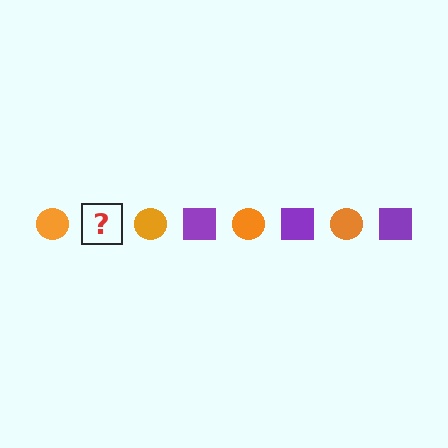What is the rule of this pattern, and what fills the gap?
The rule is that the pattern alternates between orange circle and purple square. The gap should be filled with a purple square.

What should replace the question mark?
The question mark should be replaced with a purple square.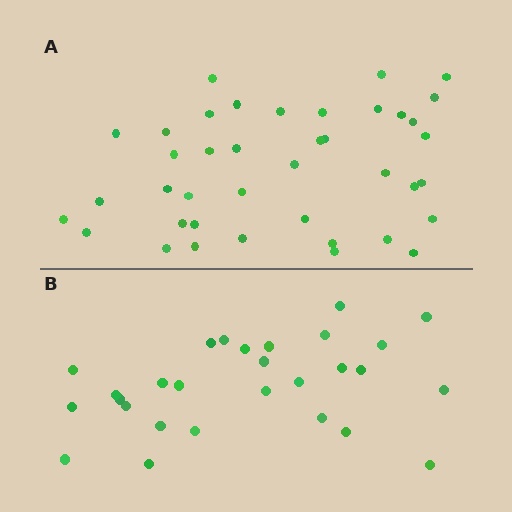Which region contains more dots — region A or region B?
Region A (the top region) has more dots.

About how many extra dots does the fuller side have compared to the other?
Region A has roughly 12 or so more dots than region B.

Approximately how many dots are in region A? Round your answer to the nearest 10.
About 40 dots.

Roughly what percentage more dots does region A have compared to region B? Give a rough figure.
About 45% more.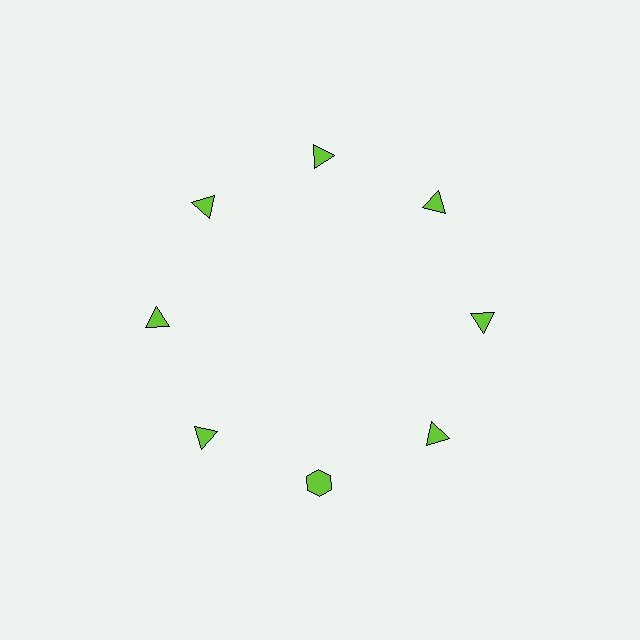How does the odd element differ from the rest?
It has a different shape: hexagon instead of triangle.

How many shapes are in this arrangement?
There are 8 shapes arranged in a ring pattern.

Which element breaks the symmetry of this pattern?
The lime hexagon at roughly the 6 o'clock position breaks the symmetry. All other shapes are lime triangles.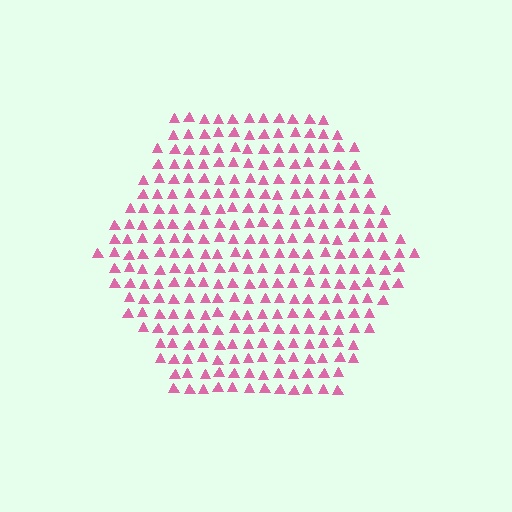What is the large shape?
The large shape is a hexagon.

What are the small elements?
The small elements are triangles.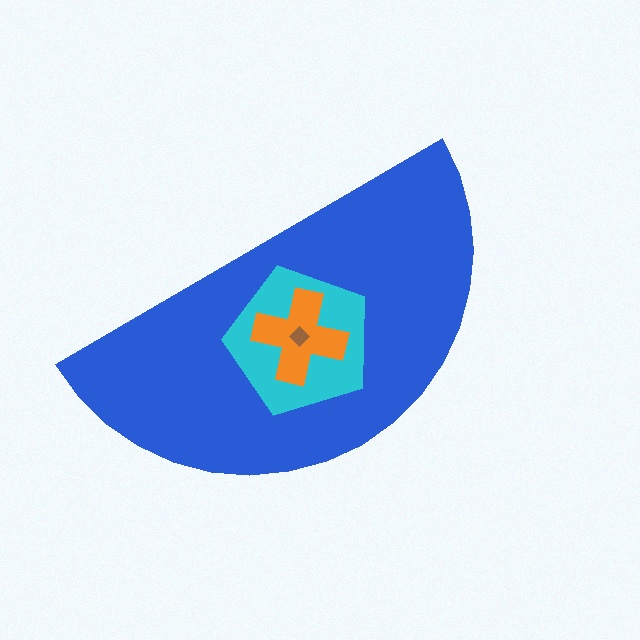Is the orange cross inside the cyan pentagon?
Yes.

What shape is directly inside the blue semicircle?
The cyan pentagon.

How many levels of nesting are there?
4.